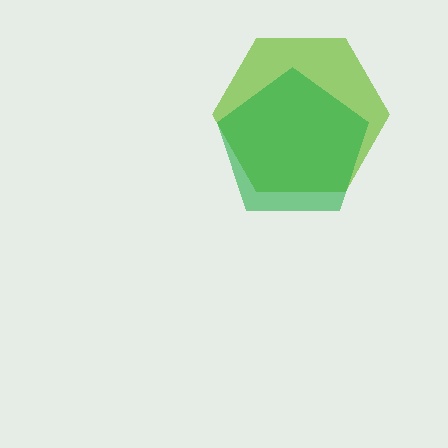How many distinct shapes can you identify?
There are 2 distinct shapes: a lime hexagon, a green pentagon.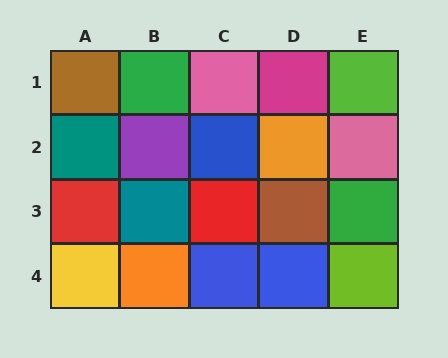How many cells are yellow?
1 cell is yellow.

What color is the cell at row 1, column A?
Brown.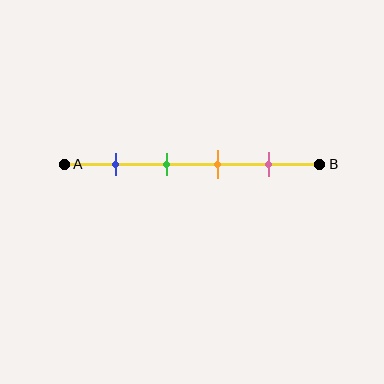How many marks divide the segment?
There are 4 marks dividing the segment.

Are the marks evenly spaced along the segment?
Yes, the marks are approximately evenly spaced.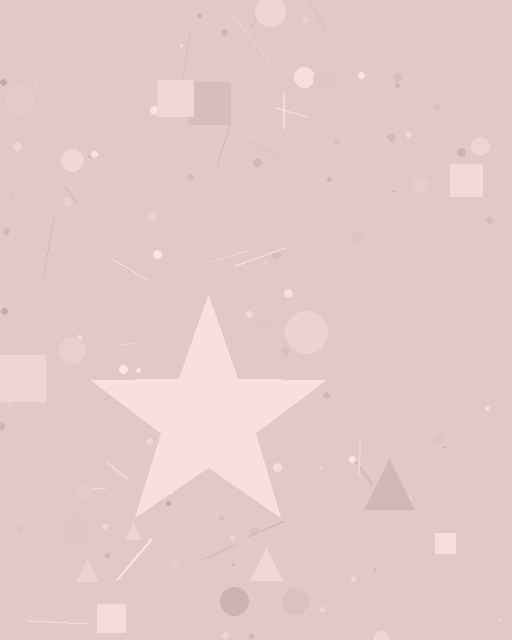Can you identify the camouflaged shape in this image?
The camouflaged shape is a star.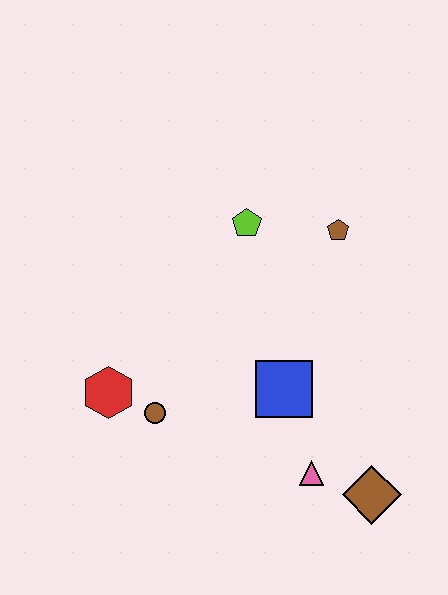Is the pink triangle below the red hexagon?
Yes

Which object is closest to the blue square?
The pink triangle is closest to the blue square.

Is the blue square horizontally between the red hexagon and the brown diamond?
Yes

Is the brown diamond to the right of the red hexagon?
Yes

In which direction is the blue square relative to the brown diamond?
The blue square is above the brown diamond.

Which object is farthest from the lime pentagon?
The brown diamond is farthest from the lime pentagon.